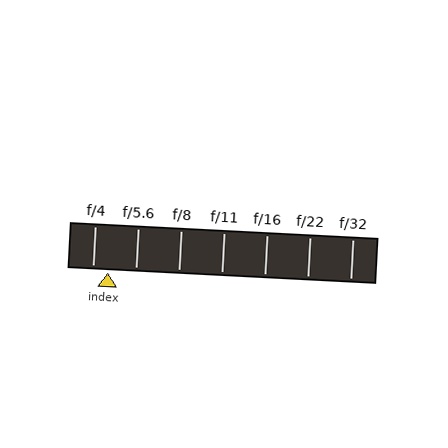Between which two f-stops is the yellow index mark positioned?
The index mark is between f/4 and f/5.6.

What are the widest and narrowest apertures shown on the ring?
The widest aperture shown is f/4 and the narrowest is f/32.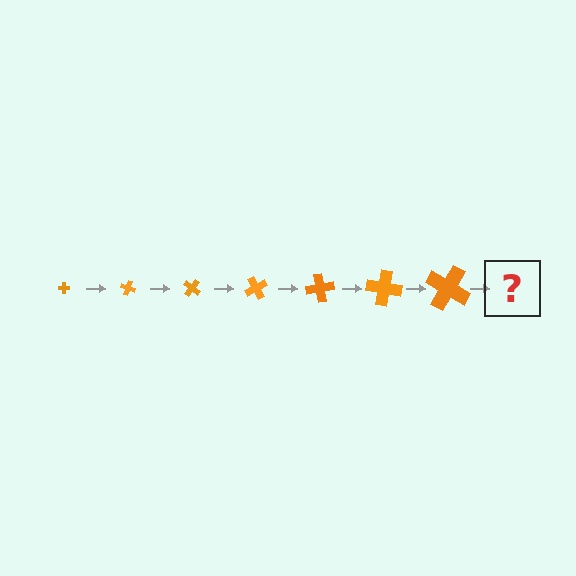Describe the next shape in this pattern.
It should be a cross, larger than the previous one and rotated 140 degrees from the start.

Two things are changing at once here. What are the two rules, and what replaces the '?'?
The two rules are that the cross grows larger each step and it rotates 20 degrees each step. The '?' should be a cross, larger than the previous one and rotated 140 degrees from the start.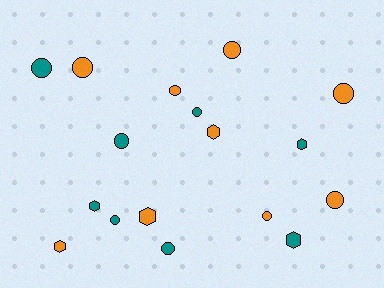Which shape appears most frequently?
Circle, with 11 objects.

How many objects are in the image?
There are 17 objects.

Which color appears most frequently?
Orange, with 9 objects.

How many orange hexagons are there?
There are 3 orange hexagons.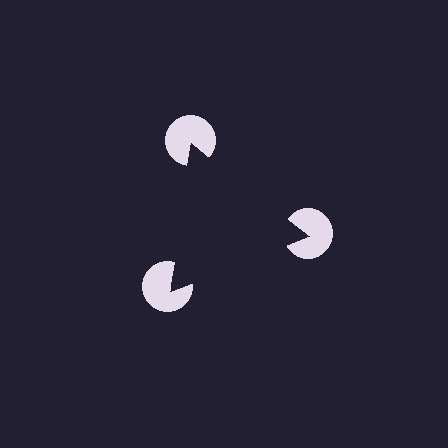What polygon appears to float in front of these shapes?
An illusory triangle — its edges are inferred from the aligned wedge cuts in the pac-man discs, not physically drawn.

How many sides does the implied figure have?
3 sides.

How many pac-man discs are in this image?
There are 3 — one at each vertex of the illusory triangle.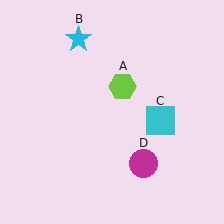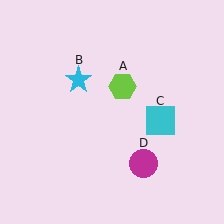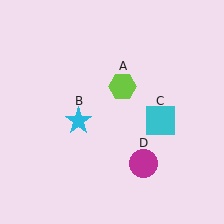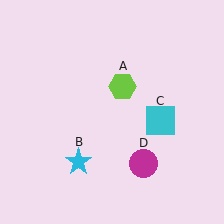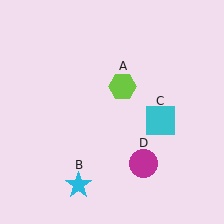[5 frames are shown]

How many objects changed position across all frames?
1 object changed position: cyan star (object B).